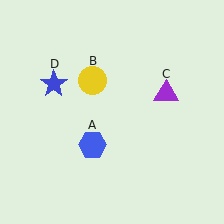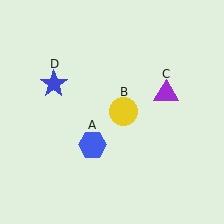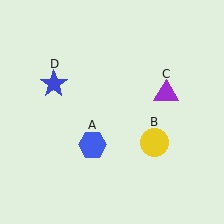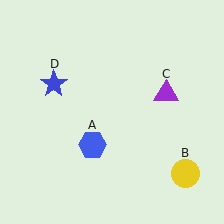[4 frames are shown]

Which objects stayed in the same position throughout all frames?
Blue hexagon (object A) and purple triangle (object C) and blue star (object D) remained stationary.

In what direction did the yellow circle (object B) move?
The yellow circle (object B) moved down and to the right.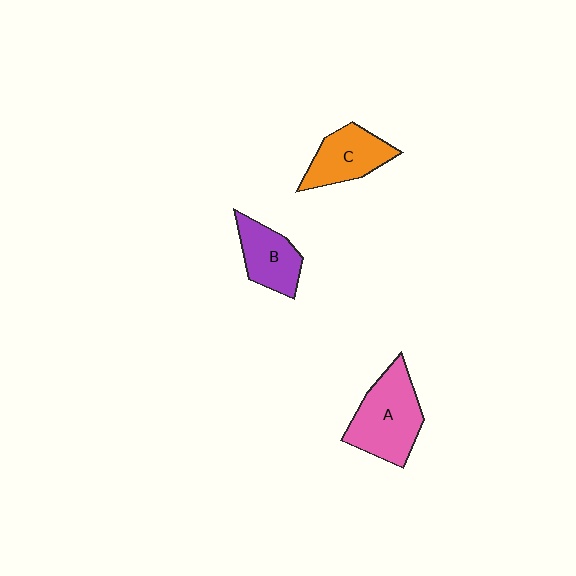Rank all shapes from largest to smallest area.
From largest to smallest: A (pink), C (orange), B (purple).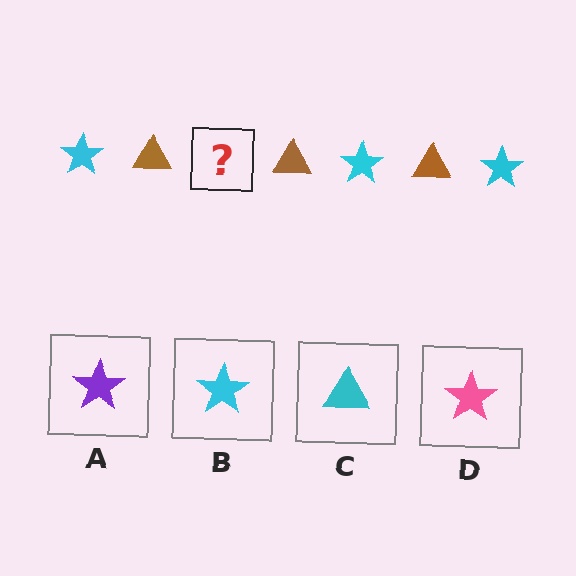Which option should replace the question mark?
Option B.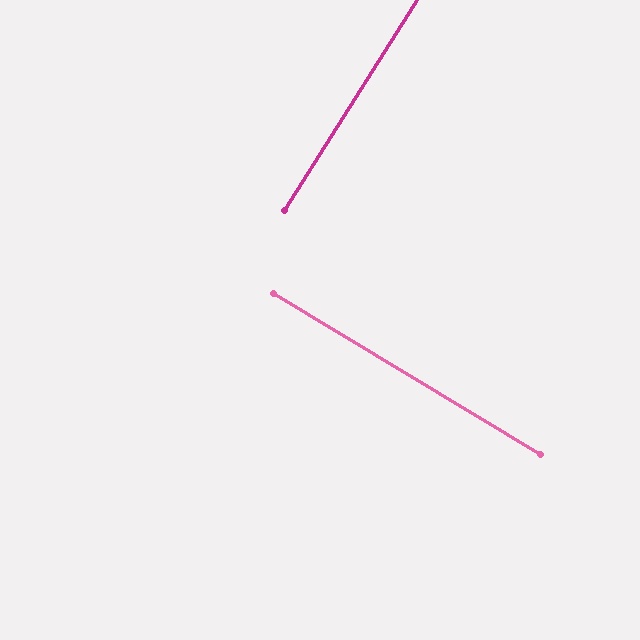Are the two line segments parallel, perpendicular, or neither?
Perpendicular — they meet at approximately 89°.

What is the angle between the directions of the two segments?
Approximately 89 degrees.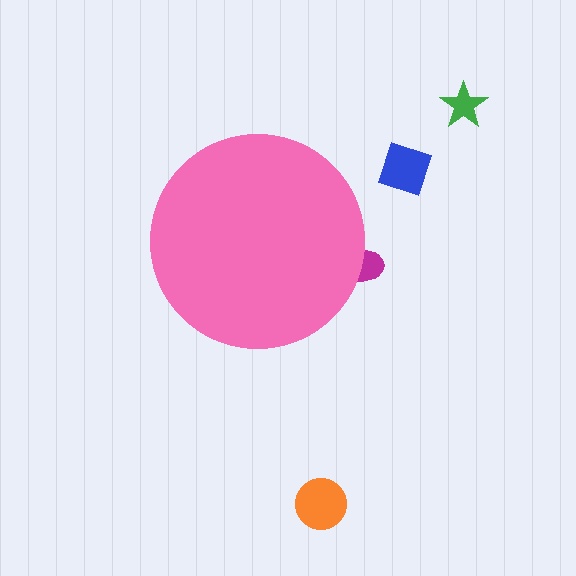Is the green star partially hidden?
No, the green star is fully visible.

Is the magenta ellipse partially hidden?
Yes, the magenta ellipse is partially hidden behind the pink circle.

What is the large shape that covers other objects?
A pink circle.